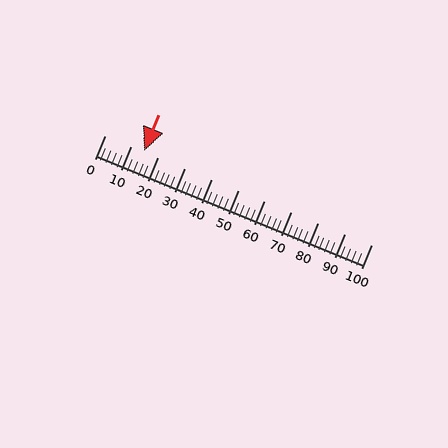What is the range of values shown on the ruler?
The ruler shows values from 0 to 100.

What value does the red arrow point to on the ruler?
The red arrow points to approximately 15.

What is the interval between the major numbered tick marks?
The major tick marks are spaced 10 units apart.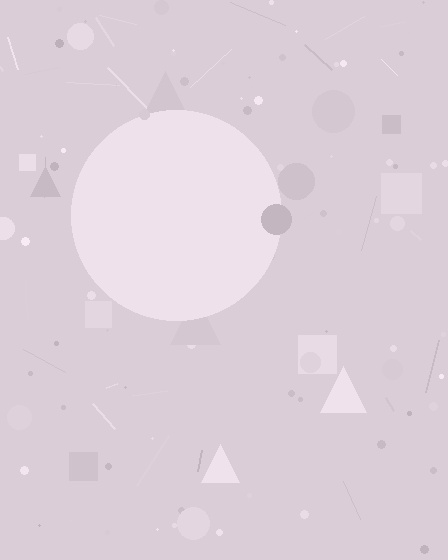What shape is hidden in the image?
A circle is hidden in the image.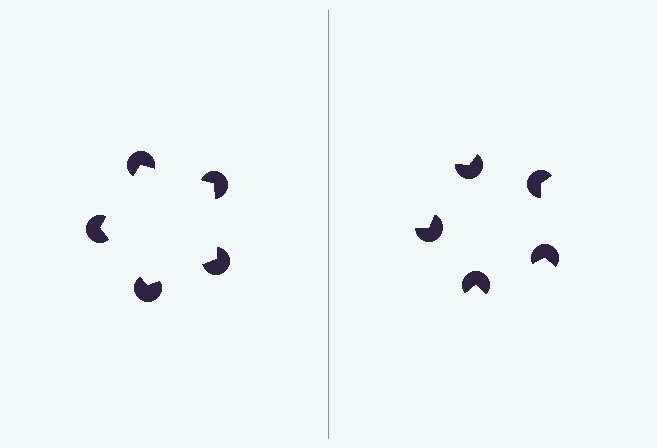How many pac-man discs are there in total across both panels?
10 — 5 on each side.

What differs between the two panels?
The pac-man discs are positioned identically on both sides; only the wedge orientations differ. On the left they align to a pentagon; on the right they are misaligned.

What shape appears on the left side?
An illusory pentagon.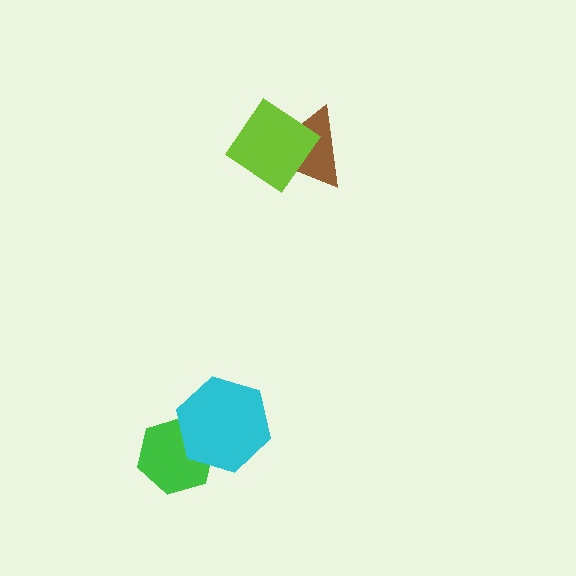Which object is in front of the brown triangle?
The lime diamond is in front of the brown triangle.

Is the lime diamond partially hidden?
No, no other shape covers it.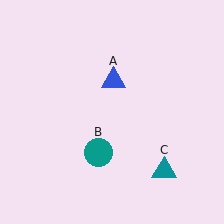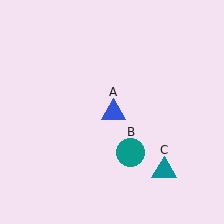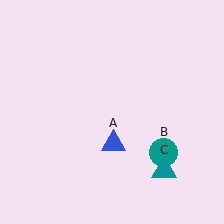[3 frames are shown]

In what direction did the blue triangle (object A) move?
The blue triangle (object A) moved down.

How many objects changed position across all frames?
2 objects changed position: blue triangle (object A), teal circle (object B).